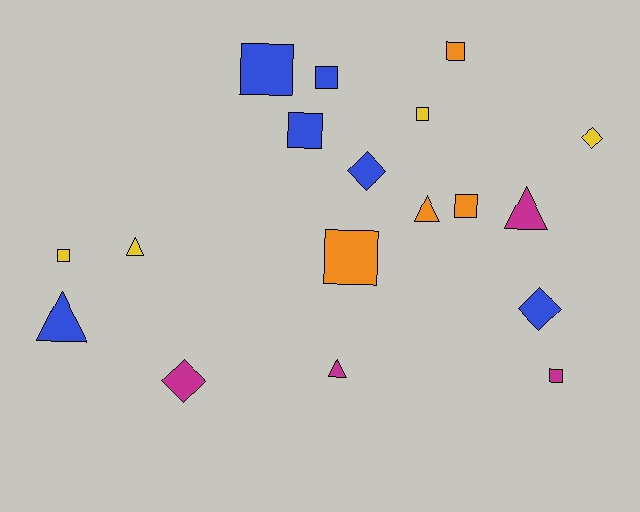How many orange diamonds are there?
There are no orange diamonds.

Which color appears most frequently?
Blue, with 6 objects.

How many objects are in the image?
There are 18 objects.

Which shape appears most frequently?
Square, with 9 objects.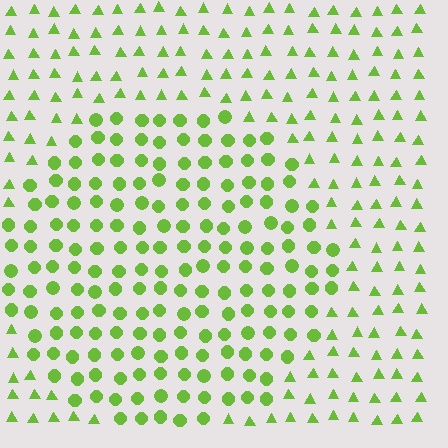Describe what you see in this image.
The image is filled with small lime elements arranged in a uniform grid. A circle-shaped region contains circles, while the surrounding area contains triangles. The boundary is defined purely by the change in element shape.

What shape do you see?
I see a circle.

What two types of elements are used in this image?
The image uses circles inside the circle region and triangles outside it.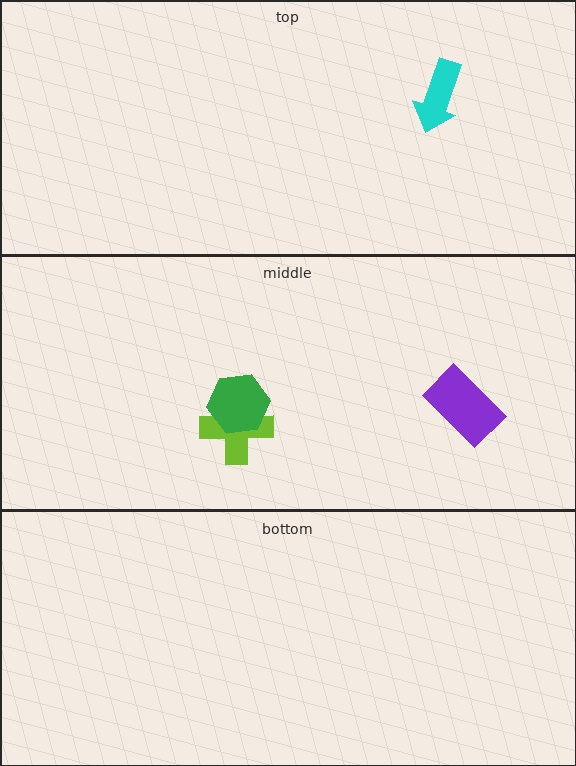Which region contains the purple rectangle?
The middle region.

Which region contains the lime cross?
The middle region.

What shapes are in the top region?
The cyan arrow.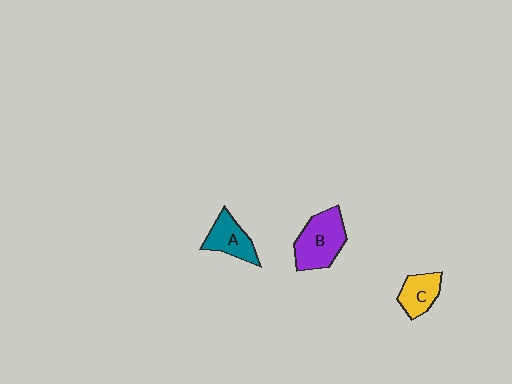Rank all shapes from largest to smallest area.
From largest to smallest: B (purple), A (teal), C (yellow).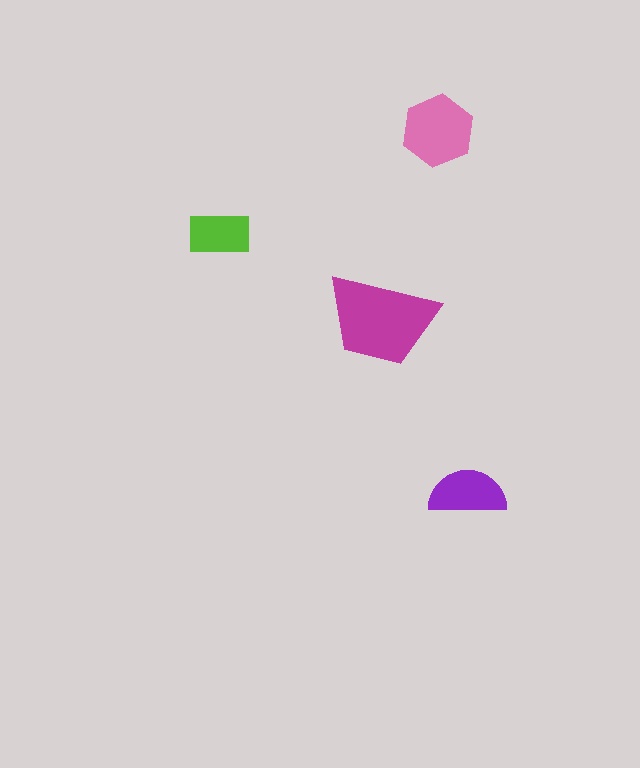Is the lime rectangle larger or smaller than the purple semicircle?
Smaller.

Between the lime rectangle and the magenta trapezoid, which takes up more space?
The magenta trapezoid.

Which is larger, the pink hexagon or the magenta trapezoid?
The magenta trapezoid.